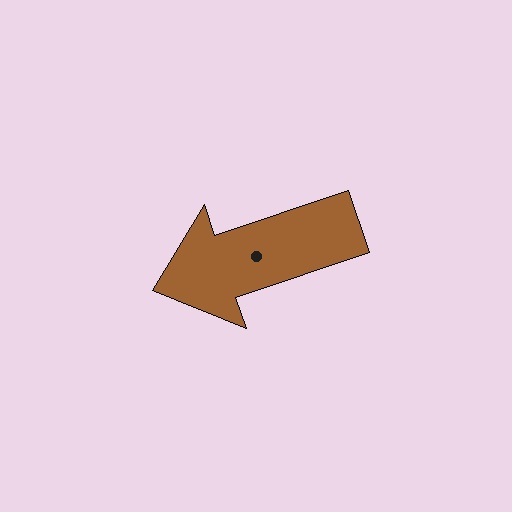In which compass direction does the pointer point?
West.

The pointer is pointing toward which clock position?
Roughly 8 o'clock.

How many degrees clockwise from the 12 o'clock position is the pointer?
Approximately 251 degrees.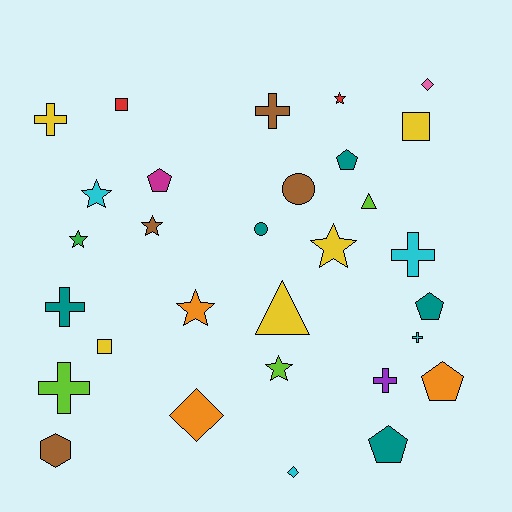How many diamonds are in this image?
There are 3 diamonds.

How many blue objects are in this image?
There are no blue objects.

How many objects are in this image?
There are 30 objects.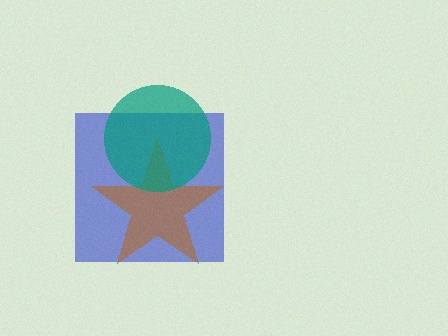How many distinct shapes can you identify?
There are 3 distinct shapes: a blue square, a brown star, a teal circle.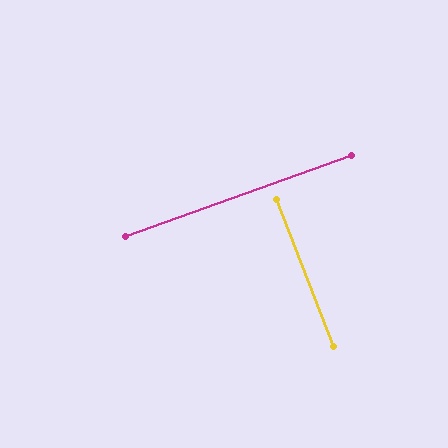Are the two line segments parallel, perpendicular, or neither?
Perpendicular — they meet at approximately 88°.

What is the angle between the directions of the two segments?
Approximately 88 degrees.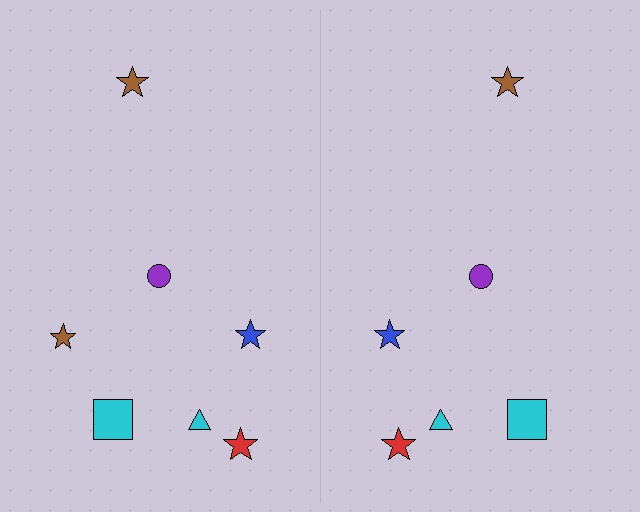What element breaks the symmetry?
A brown star is missing from the right side.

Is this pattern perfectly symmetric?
No, the pattern is not perfectly symmetric. A brown star is missing from the right side.